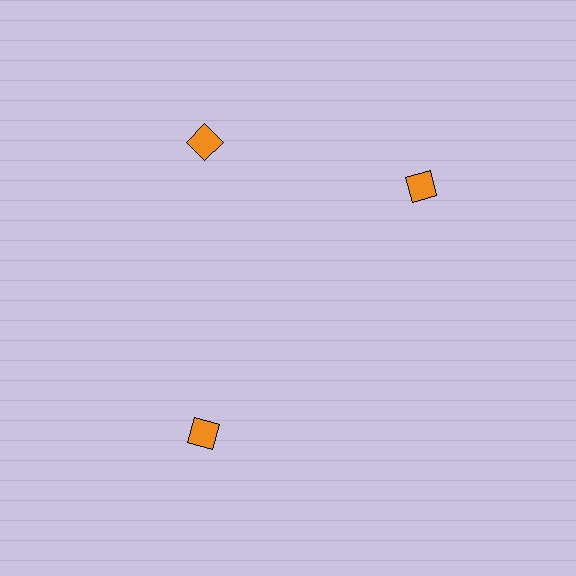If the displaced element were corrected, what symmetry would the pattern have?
It would have 3-fold rotational symmetry — the pattern would map onto itself every 120 degrees.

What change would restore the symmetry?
The symmetry would be restored by rotating it back into even spacing with its neighbors so that all 3 diamonds sit at equal angles and equal distance from the center.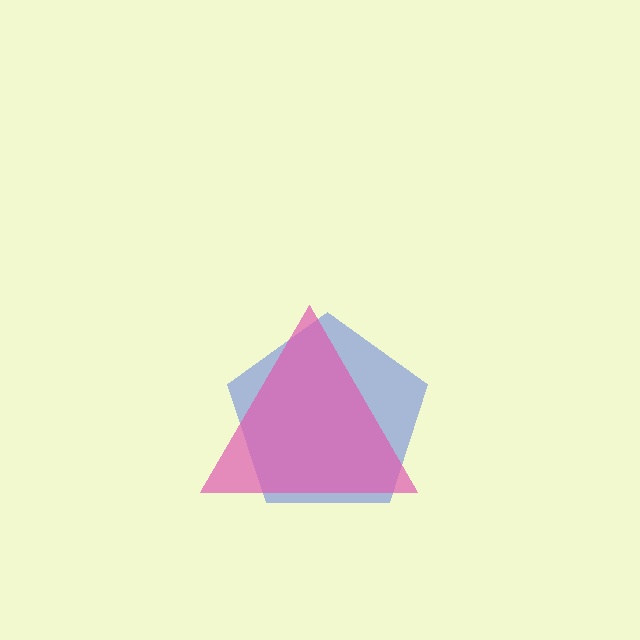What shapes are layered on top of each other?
The layered shapes are: a blue pentagon, a pink triangle.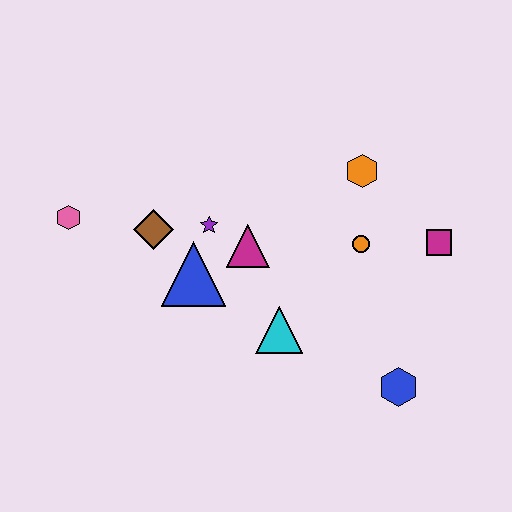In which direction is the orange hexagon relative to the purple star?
The orange hexagon is to the right of the purple star.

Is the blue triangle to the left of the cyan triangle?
Yes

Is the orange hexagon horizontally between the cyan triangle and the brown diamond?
No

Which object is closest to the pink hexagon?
The brown diamond is closest to the pink hexagon.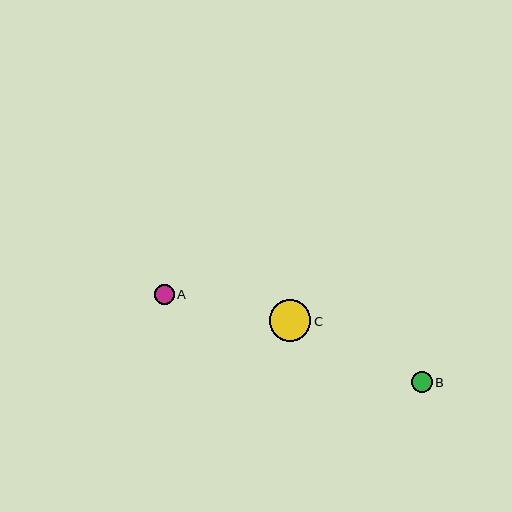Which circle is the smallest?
Circle A is the smallest with a size of approximately 20 pixels.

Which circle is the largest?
Circle C is the largest with a size of approximately 42 pixels.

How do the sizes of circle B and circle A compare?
Circle B and circle A are approximately the same size.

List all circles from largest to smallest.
From largest to smallest: C, B, A.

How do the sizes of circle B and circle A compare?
Circle B and circle A are approximately the same size.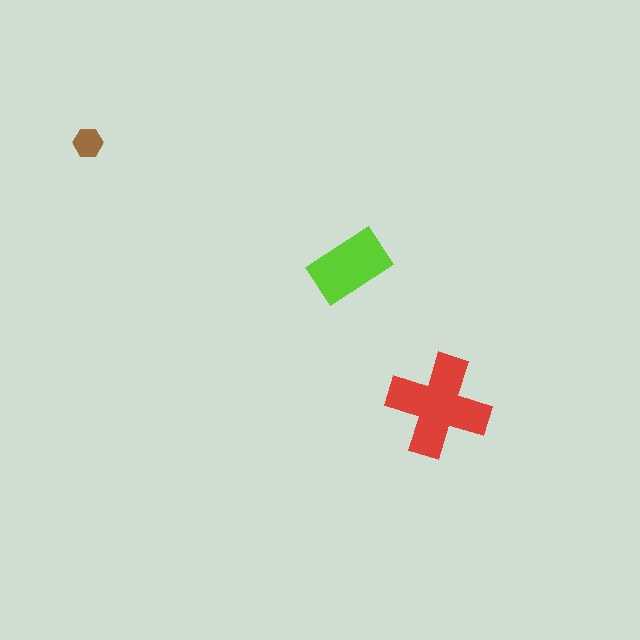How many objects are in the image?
There are 3 objects in the image.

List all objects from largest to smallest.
The red cross, the lime rectangle, the brown hexagon.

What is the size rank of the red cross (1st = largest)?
1st.